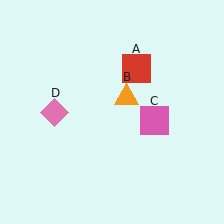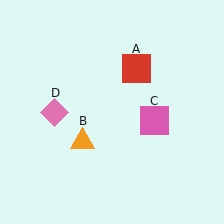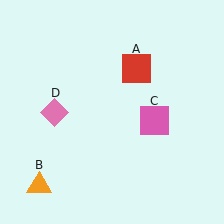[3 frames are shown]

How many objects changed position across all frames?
1 object changed position: orange triangle (object B).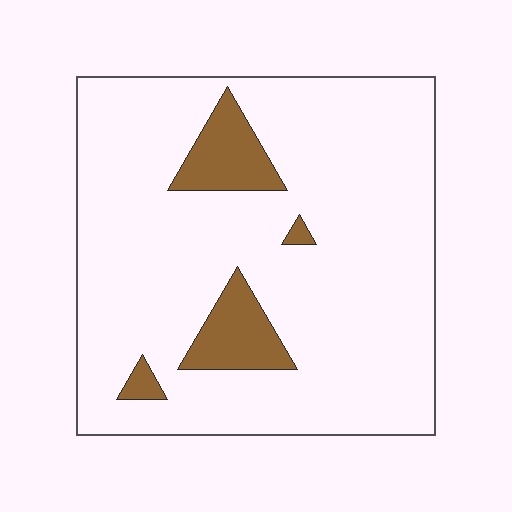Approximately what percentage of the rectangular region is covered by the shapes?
Approximately 10%.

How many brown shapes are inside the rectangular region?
4.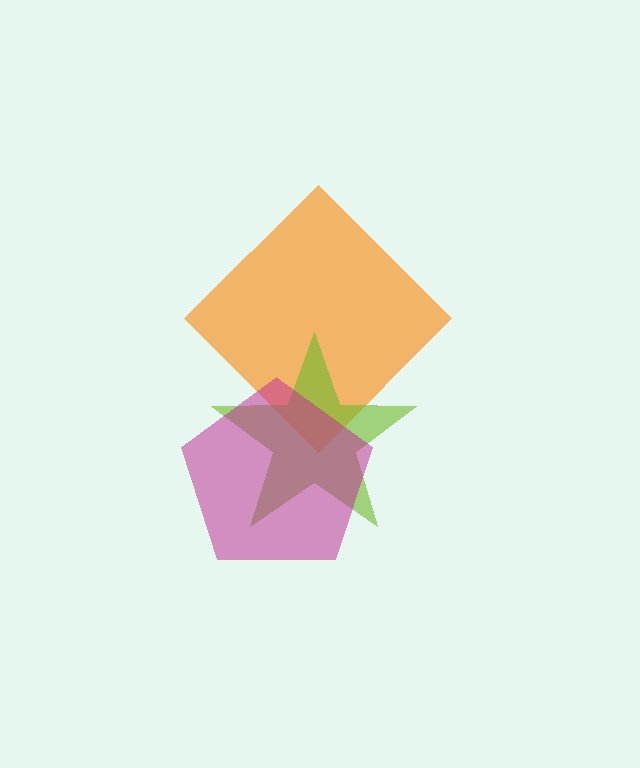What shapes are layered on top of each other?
The layered shapes are: an orange diamond, a lime star, a magenta pentagon.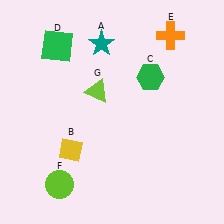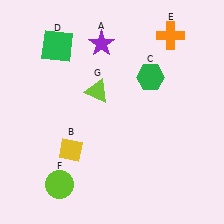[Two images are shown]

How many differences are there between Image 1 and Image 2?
There is 1 difference between the two images.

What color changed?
The star (A) changed from teal in Image 1 to purple in Image 2.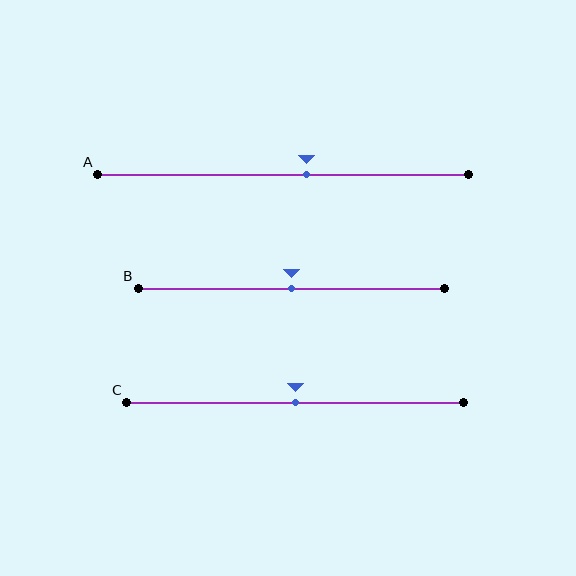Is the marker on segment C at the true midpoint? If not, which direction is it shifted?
Yes, the marker on segment C is at the true midpoint.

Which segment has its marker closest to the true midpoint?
Segment B has its marker closest to the true midpoint.